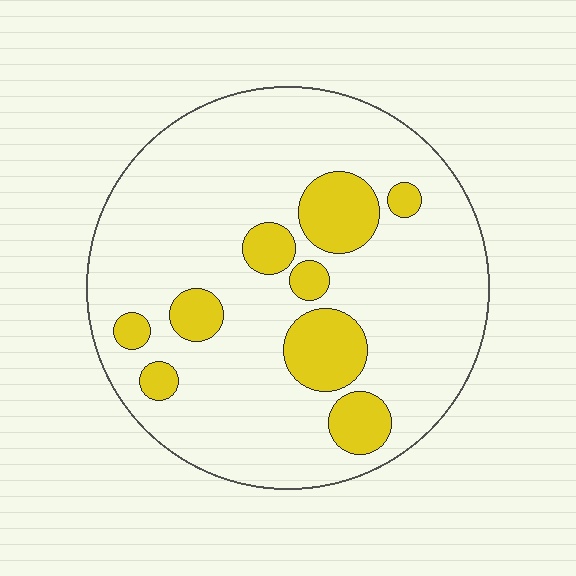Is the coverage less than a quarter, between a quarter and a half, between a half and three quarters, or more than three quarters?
Less than a quarter.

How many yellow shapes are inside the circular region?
9.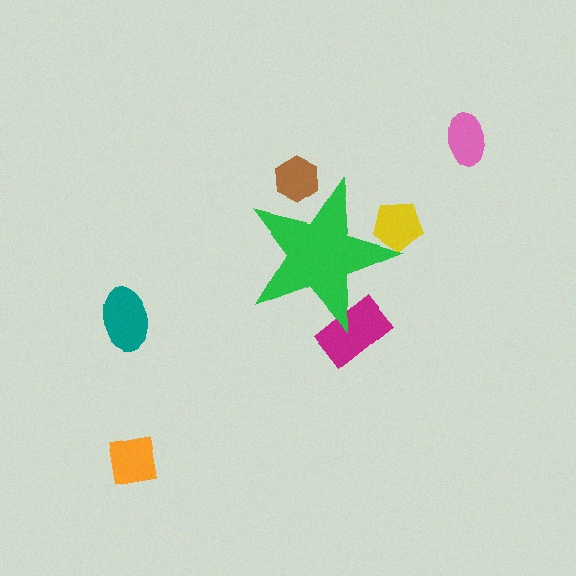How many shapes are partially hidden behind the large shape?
3 shapes are partially hidden.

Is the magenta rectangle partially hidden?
Yes, the magenta rectangle is partially hidden behind the green star.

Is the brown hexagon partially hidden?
Yes, the brown hexagon is partially hidden behind the green star.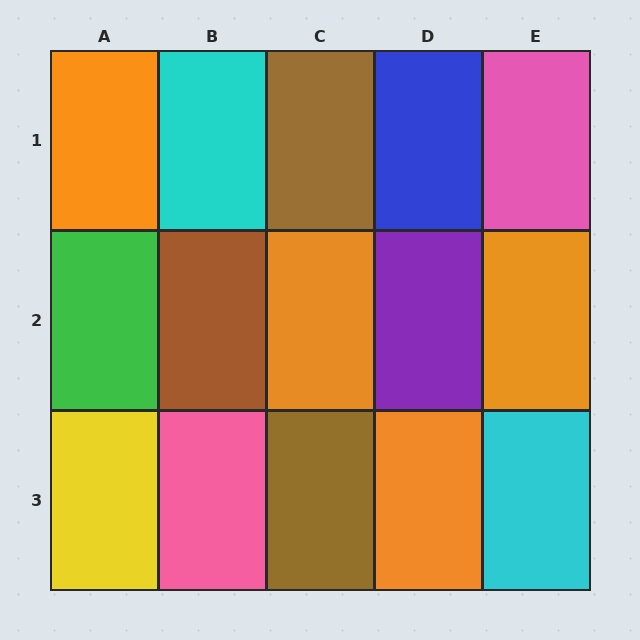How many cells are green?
1 cell is green.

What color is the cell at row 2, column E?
Orange.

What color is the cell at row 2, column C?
Orange.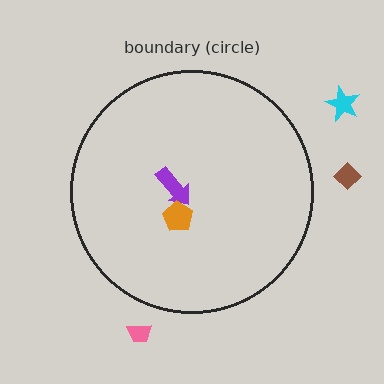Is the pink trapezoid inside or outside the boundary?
Outside.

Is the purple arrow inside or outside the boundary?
Inside.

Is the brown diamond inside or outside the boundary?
Outside.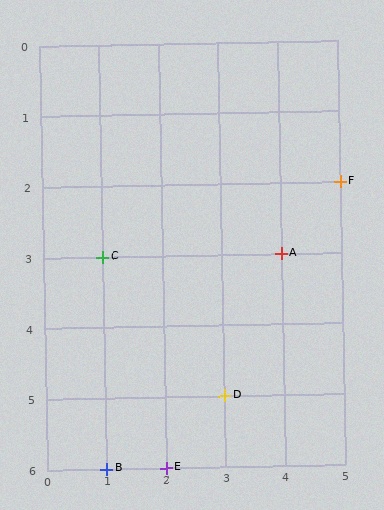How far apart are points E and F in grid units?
Points E and F are 3 columns and 4 rows apart (about 5.0 grid units diagonally).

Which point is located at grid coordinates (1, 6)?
Point B is at (1, 6).